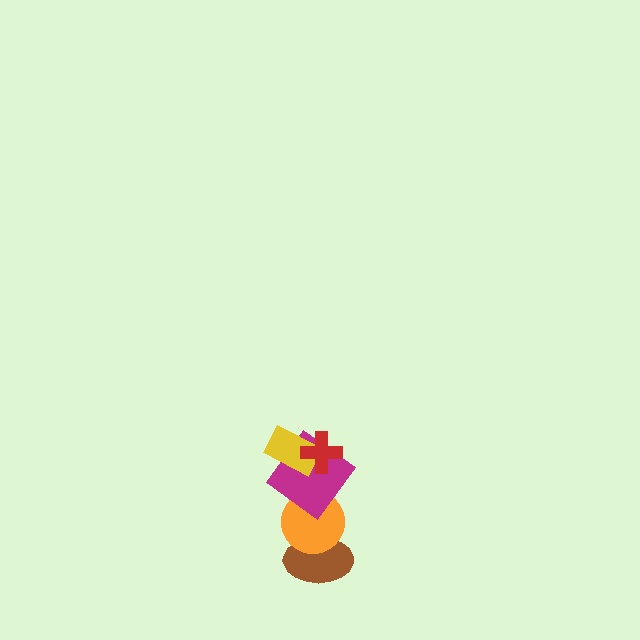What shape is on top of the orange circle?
The magenta diamond is on top of the orange circle.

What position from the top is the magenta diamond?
The magenta diamond is 3rd from the top.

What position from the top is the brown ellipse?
The brown ellipse is 5th from the top.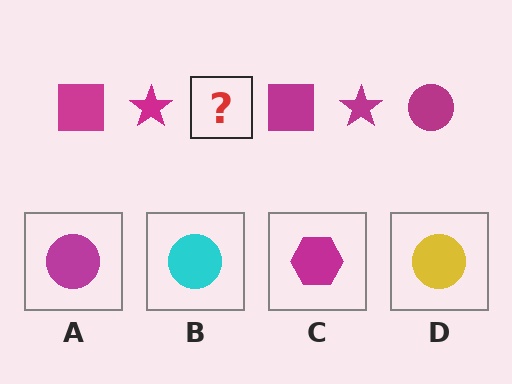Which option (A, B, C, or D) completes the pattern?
A.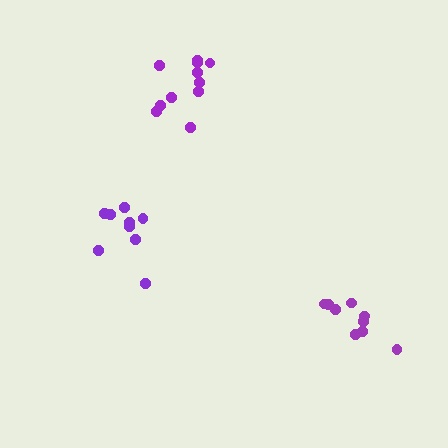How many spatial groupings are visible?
There are 3 spatial groupings.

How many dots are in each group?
Group 1: 9 dots, Group 2: 9 dots, Group 3: 11 dots (29 total).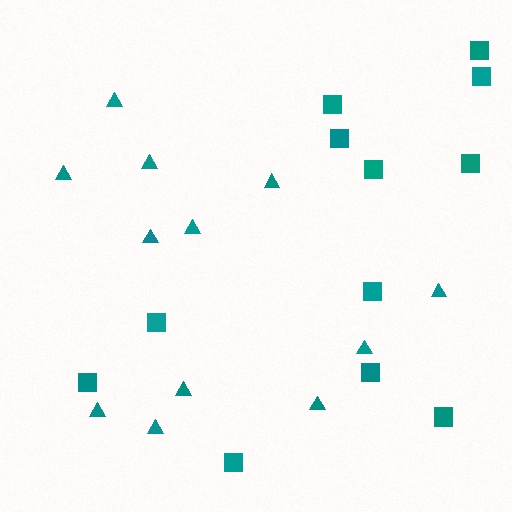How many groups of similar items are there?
There are 2 groups: one group of squares (12) and one group of triangles (12).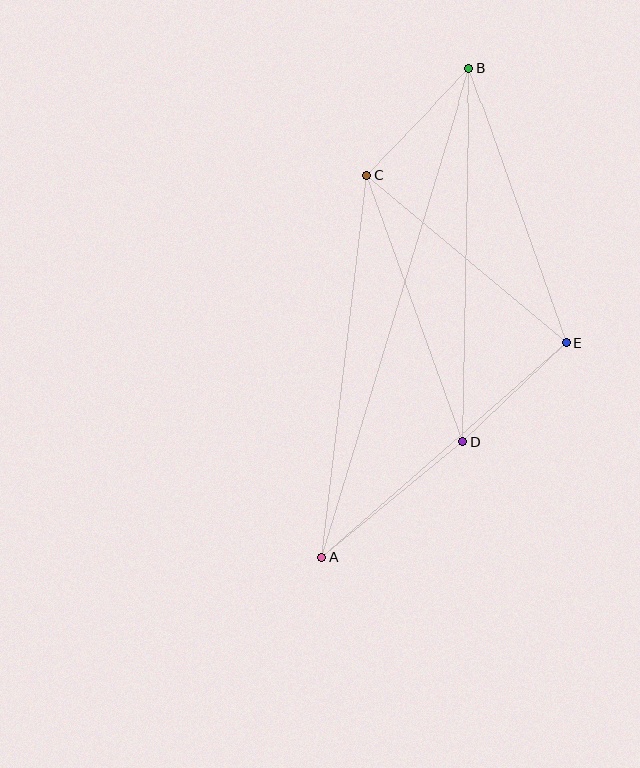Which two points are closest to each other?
Points D and E are closest to each other.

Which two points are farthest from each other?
Points A and B are farthest from each other.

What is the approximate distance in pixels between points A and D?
The distance between A and D is approximately 182 pixels.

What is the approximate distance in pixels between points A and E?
The distance between A and E is approximately 325 pixels.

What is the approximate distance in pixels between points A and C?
The distance between A and C is approximately 385 pixels.